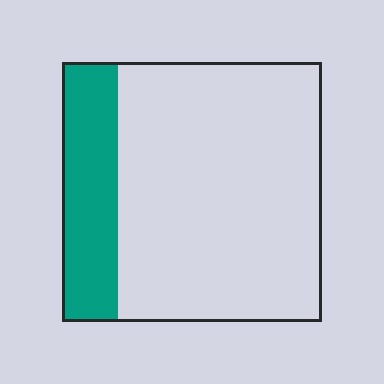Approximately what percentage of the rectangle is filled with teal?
Approximately 20%.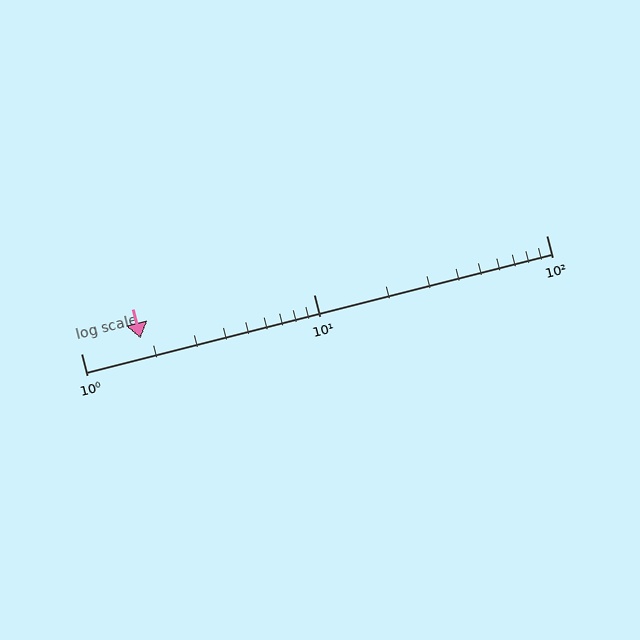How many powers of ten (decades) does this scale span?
The scale spans 2 decades, from 1 to 100.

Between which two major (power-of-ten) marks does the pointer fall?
The pointer is between 1 and 10.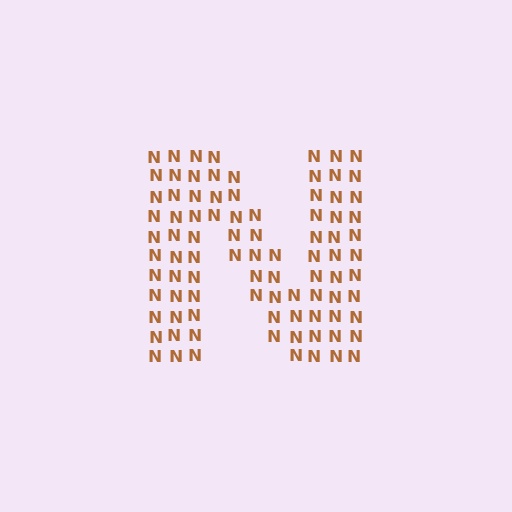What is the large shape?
The large shape is the letter N.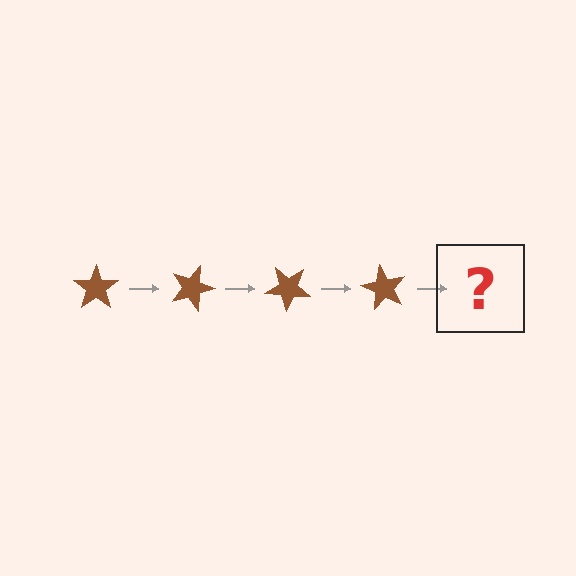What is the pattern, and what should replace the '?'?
The pattern is that the star rotates 20 degrees each step. The '?' should be a brown star rotated 80 degrees.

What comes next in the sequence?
The next element should be a brown star rotated 80 degrees.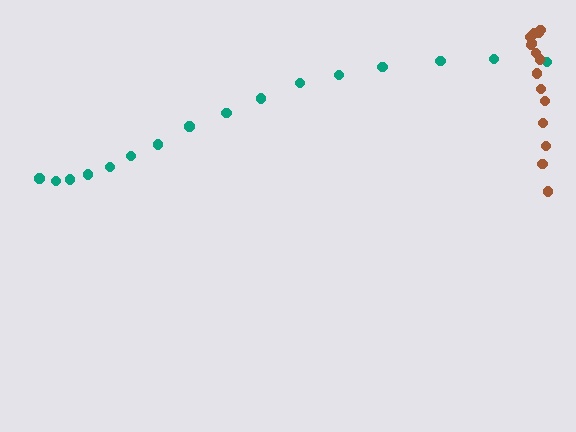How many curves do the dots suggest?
There are 2 distinct paths.